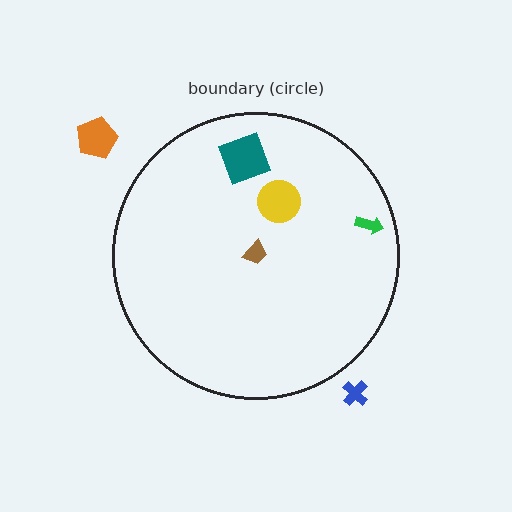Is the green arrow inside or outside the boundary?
Inside.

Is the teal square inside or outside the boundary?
Inside.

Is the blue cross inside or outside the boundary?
Outside.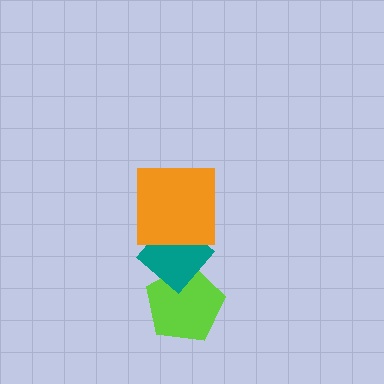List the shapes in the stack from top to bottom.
From top to bottom: the orange square, the teal diamond, the lime pentagon.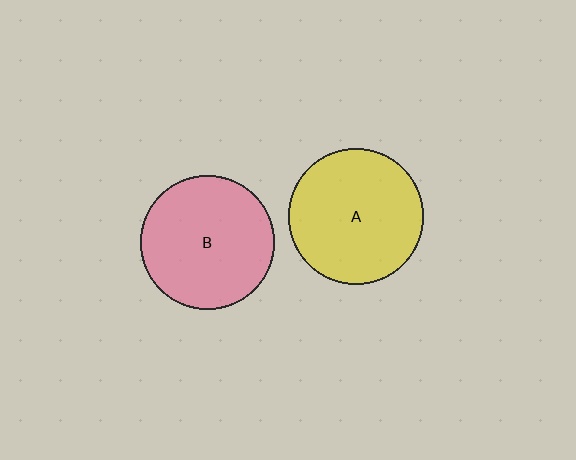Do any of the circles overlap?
No, none of the circles overlap.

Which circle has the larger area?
Circle A (yellow).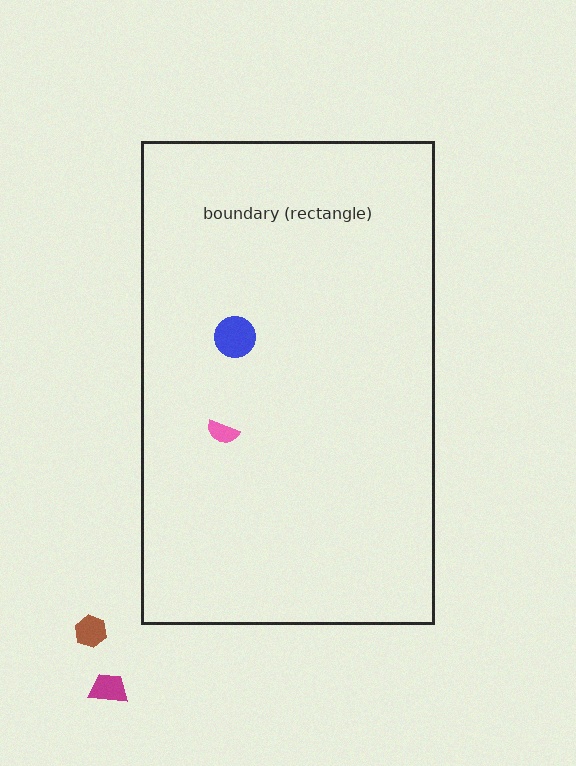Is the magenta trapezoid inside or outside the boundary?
Outside.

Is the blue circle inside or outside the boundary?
Inside.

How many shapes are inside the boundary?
2 inside, 2 outside.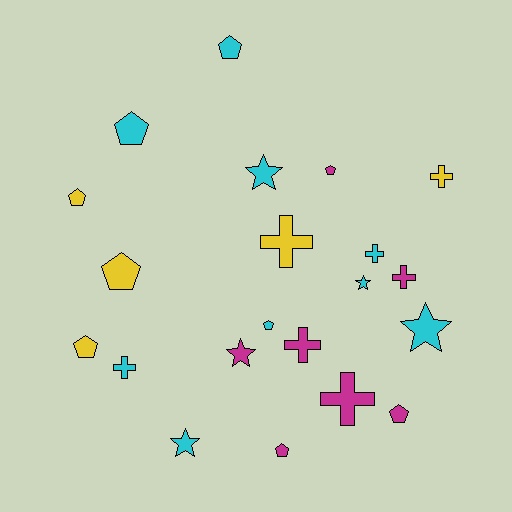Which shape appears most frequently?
Pentagon, with 9 objects.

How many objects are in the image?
There are 21 objects.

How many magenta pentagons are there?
There are 3 magenta pentagons.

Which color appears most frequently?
Cyan, with 9 objects.